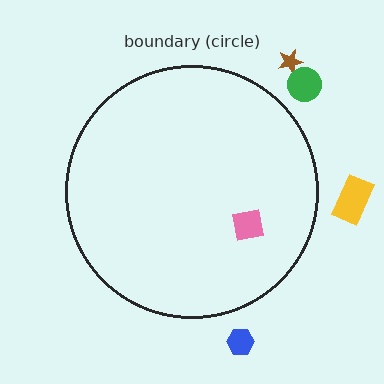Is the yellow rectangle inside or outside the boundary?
Outside.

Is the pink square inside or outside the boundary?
Inside.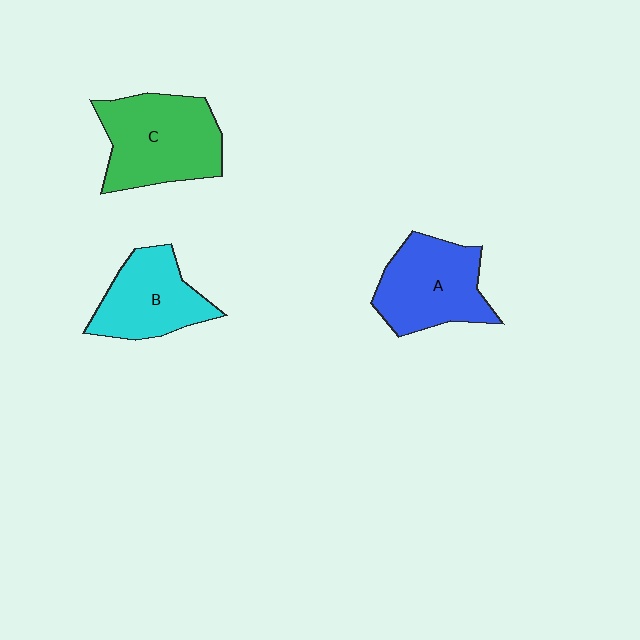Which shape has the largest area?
Shape C (green).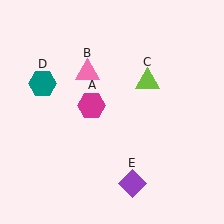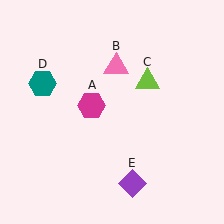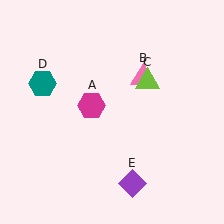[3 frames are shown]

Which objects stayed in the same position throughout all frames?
Magenta hexagon (object A) and lime triangle (object C) and teal hexagon (object D) and purple diamond (object E) remained stationary.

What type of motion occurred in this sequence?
The pink triangle (object B) rotated clockwise around the center of the scene.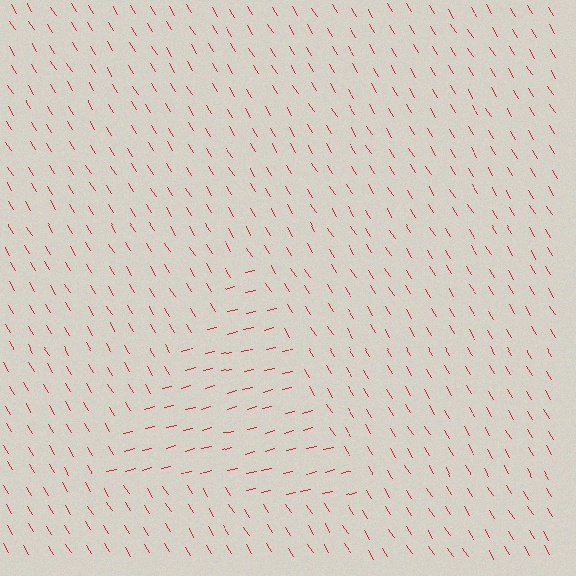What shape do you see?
I see a triangle.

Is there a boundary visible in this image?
Yes, there is a texture boundary formed by a change in line orientation.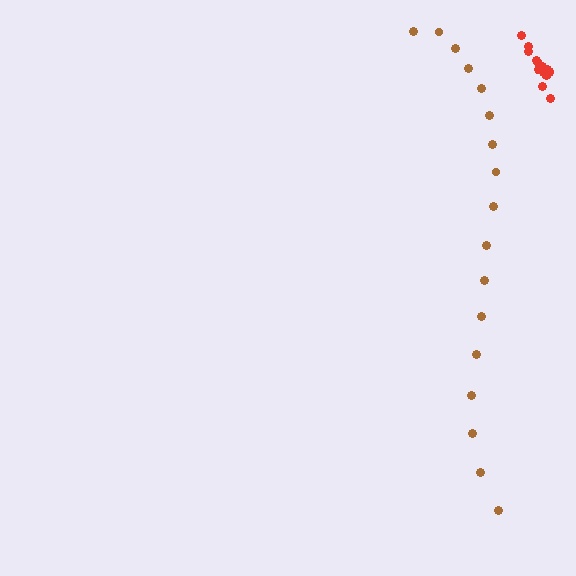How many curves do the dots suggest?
There are 2 distinct paths.